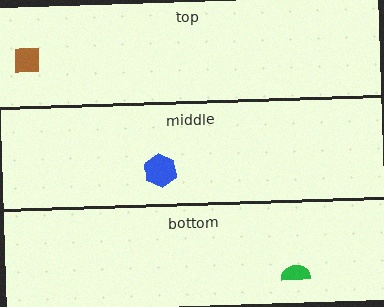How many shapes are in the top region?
1.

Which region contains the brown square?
The top region.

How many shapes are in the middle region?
1.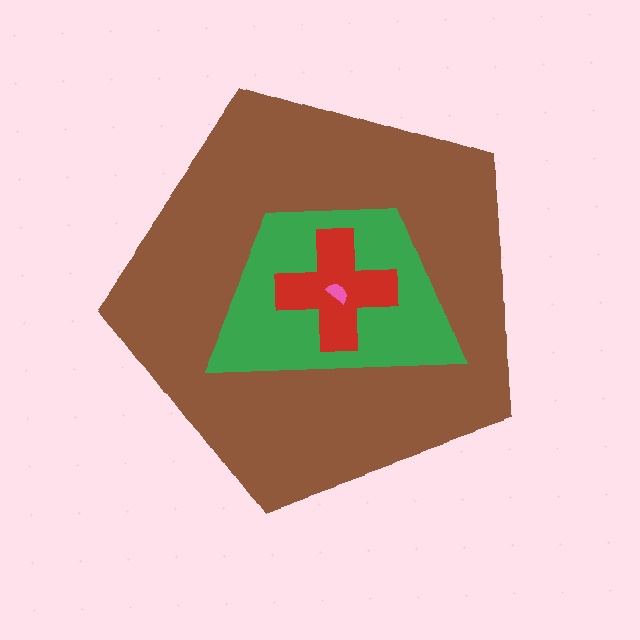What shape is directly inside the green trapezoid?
The red cross.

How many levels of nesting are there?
4.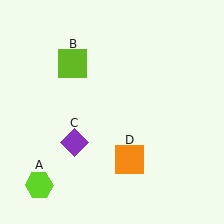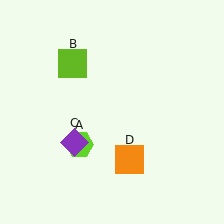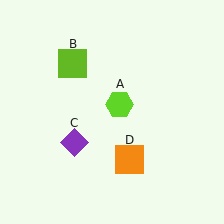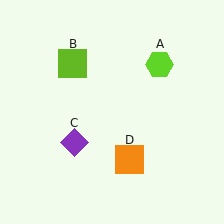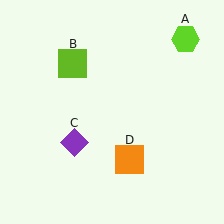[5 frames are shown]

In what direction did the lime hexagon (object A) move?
The lime hexagon (object A) moved up and to the right.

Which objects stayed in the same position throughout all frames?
Lime square (object B) and purple diamond (object C) and orange square (object D) remained stationary.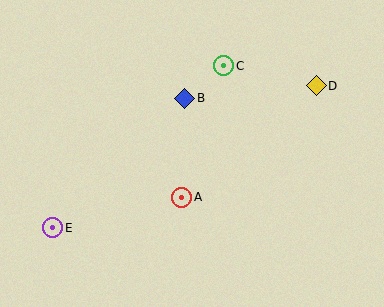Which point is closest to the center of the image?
Point A at (182, 197) is closest to the center.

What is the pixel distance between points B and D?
The distance between B and D is 132 pixels.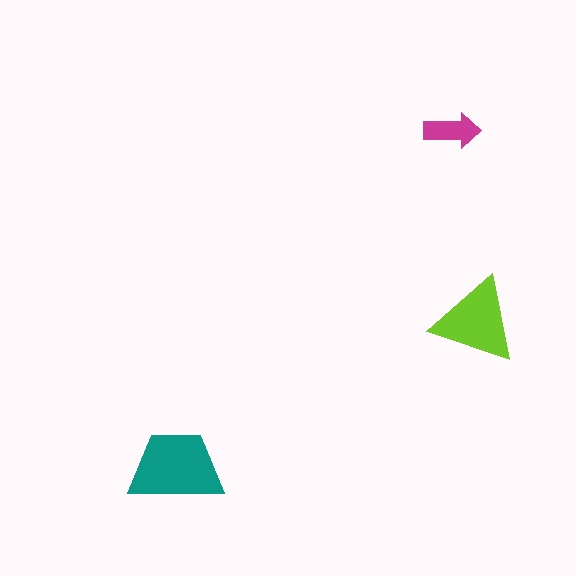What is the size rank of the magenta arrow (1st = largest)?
3rd.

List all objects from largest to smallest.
The teal trapezoid, the lime triangle, the magenta arrow.